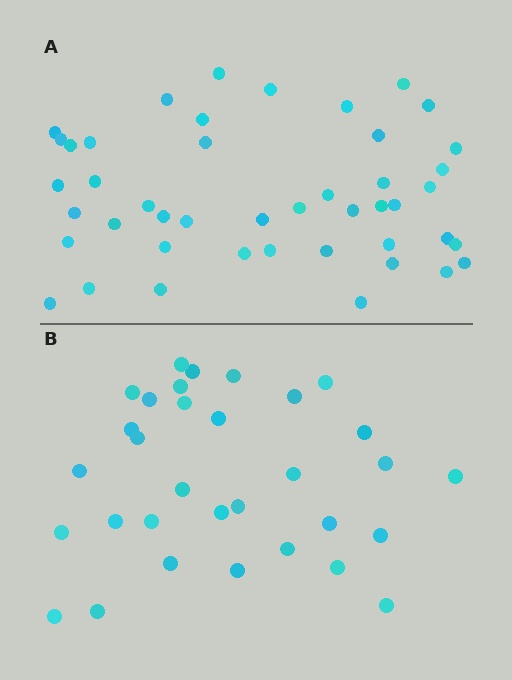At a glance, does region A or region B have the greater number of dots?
Region A (the top region) has more dots.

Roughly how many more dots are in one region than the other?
Region A has approximately 15 more dots than region B.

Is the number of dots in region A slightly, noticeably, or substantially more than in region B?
Region A has noticeably more, but not dramatically so. The ratio is roughly 1.4 to 1.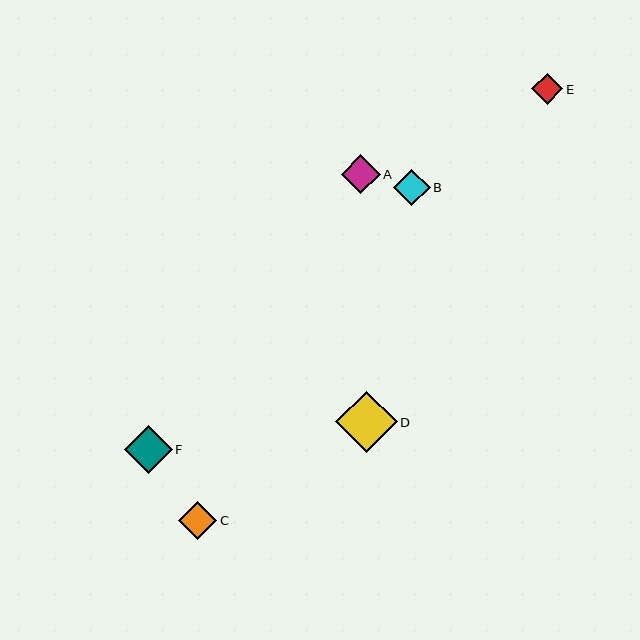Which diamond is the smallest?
Diamond E is the smallest with a size of approximately 31 pixels.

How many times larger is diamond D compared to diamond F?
Diamond D is approximately 1.3 times the size of diamond F.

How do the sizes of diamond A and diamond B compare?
Diamond A and diamond B are approximately the same size.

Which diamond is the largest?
Diamond D is the largest with a size of approximately 61 pixels.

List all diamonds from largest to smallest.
From largest to smallest: D, F, A, C, B, E.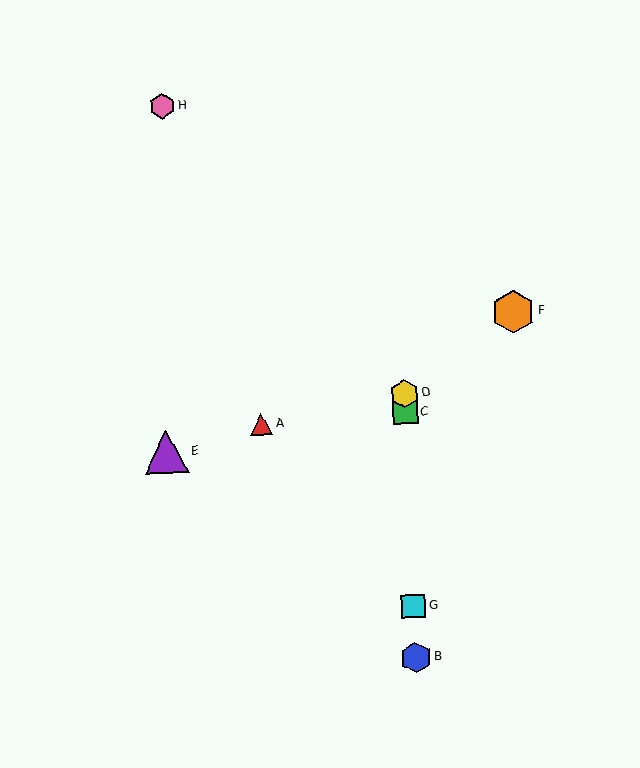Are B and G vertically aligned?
Yes, both are at x≈416.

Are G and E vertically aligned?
No, G is at x≈414 and E is at x≈166.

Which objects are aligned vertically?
Objects B, C, D, G are aligned vertically.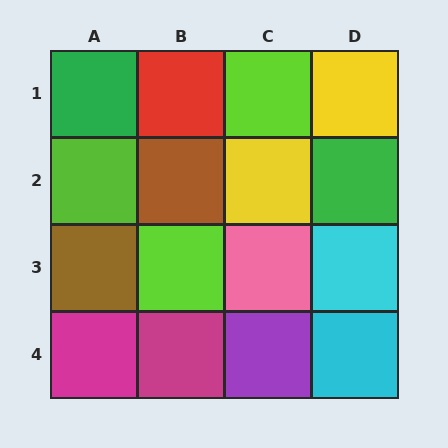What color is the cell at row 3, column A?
Brown.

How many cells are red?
1 cell is red.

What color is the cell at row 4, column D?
Cyan.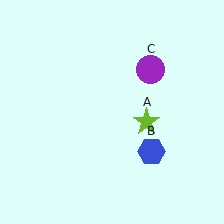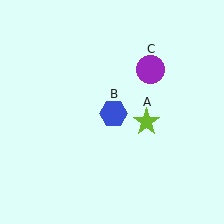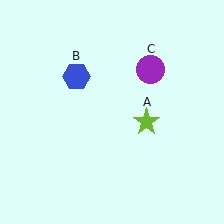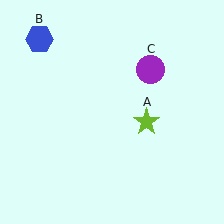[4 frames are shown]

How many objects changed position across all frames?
1 object changed position: blue hexagon (object B).